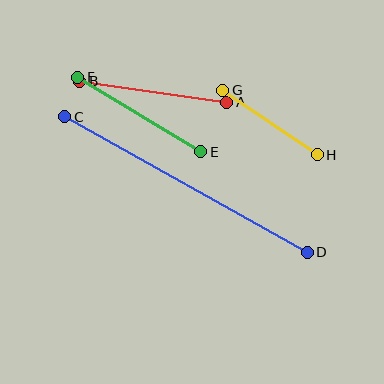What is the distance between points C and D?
The distance is approximately 278 pixels.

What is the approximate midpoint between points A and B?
The midpoint is at approximately (153, 92) pixels.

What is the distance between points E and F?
The distance is approximately 144 pixels.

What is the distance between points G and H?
The distance is approximately 114 pixels.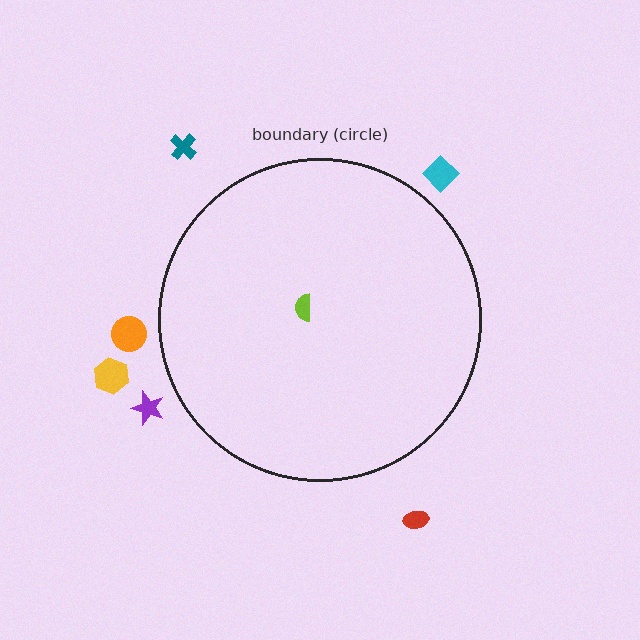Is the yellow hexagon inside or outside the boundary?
Outside.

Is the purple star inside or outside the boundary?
Outside.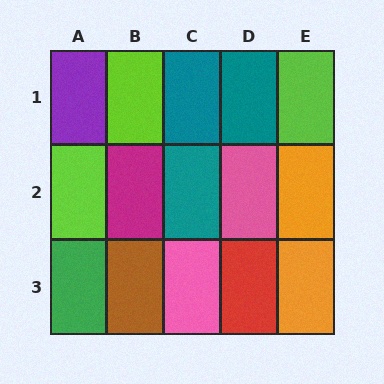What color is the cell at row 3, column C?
Pink.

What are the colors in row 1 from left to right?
Purple, lime, teal, teal, lime.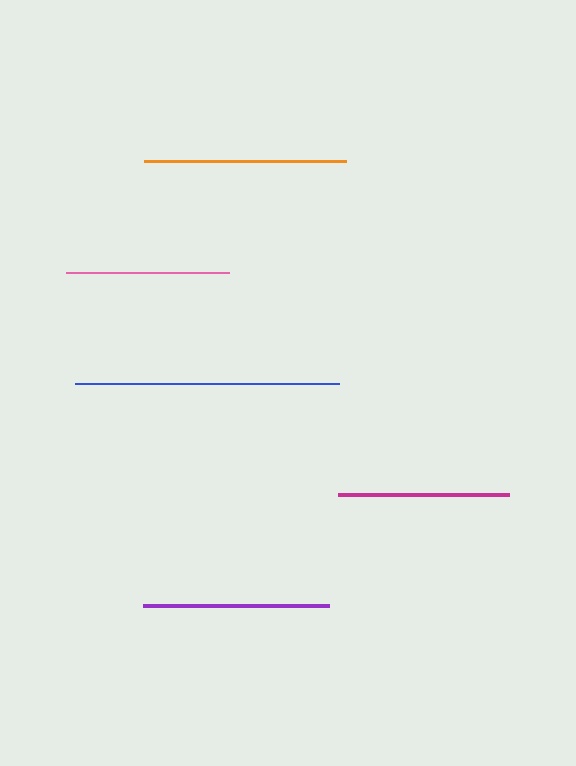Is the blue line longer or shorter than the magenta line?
The blue line is longer than the magenta line.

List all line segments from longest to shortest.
From longest to shortest: blue, orange, purple, magenta, pink.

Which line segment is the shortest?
The pink line is the shortest at approximately 162 pixels.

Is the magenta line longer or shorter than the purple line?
The purple line is longer than the magenta line.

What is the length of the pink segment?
The pink segment is approximately 162 pixels long.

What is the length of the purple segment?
The purple segment is approximately 186 pixels long.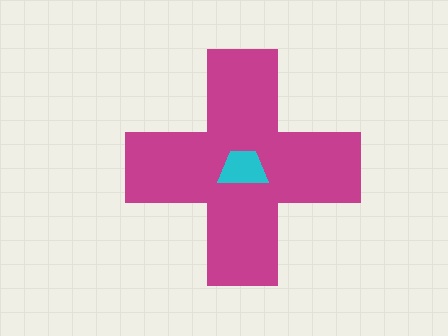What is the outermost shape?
The magenta cross.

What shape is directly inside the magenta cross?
The cyan trapezoid.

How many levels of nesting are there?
2.